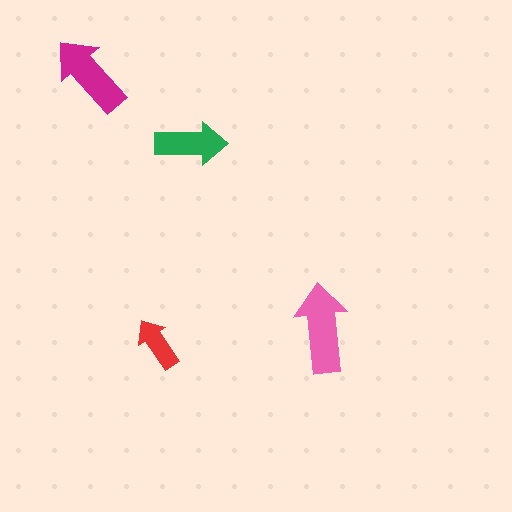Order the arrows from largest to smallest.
the pink one, the magenta one, the green one, the red one.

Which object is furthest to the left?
The magenta arrow is leftmost.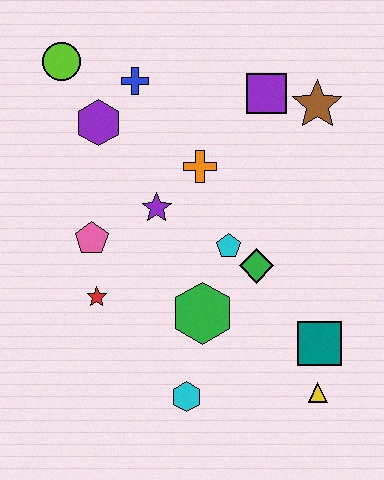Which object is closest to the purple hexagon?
The blue cross is closest to the purple hexagon.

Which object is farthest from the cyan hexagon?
The lime circle is farthest from the cyan hexagon.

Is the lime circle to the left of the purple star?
Yes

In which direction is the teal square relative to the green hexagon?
The teal square is to the right of the green hexagon.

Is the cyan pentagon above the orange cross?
No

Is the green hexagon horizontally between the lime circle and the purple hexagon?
No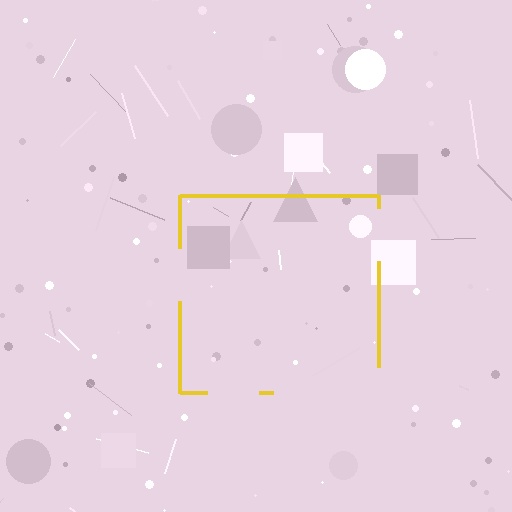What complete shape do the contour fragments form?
The contour fragments form a square.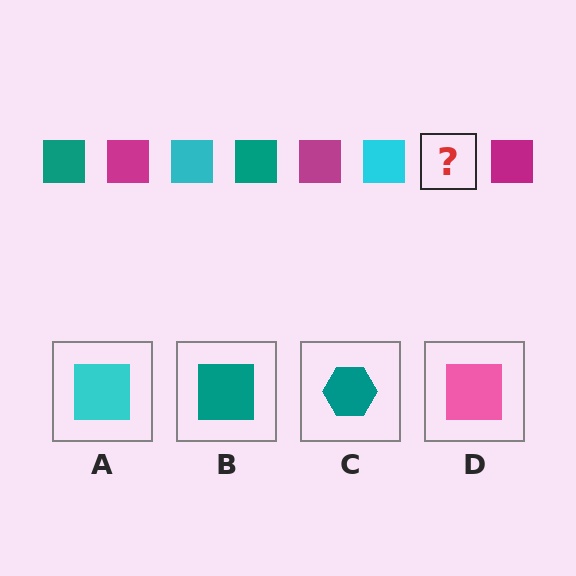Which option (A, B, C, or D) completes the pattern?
B.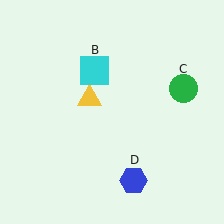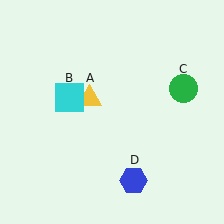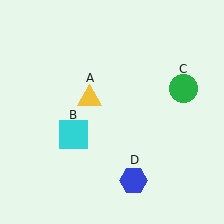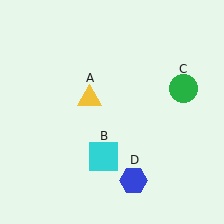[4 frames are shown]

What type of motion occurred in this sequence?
The cyan square (object B) rotated counterclockwise around the center of the scene.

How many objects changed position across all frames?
1 object changed position: cyan square (object B).